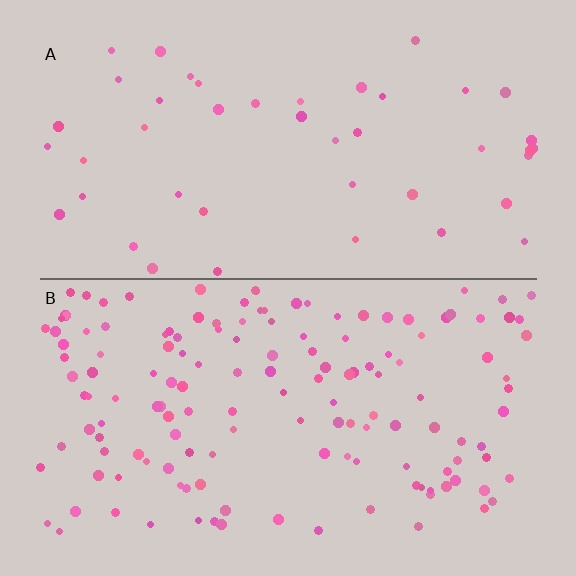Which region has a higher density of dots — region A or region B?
B (the bottom).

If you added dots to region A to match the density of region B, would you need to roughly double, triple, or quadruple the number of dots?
Approximately triple.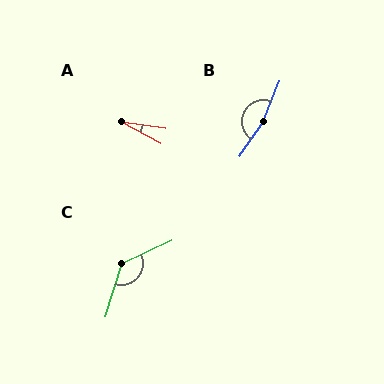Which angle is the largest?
B, at approximately 168 degrees.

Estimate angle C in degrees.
Approximately 131 degrees.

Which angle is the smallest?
A, at approximately 21 degrees.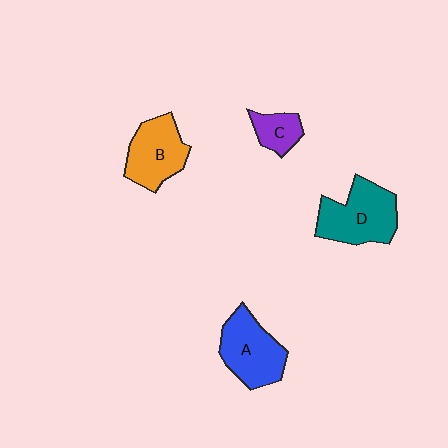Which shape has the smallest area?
Shape C (purple).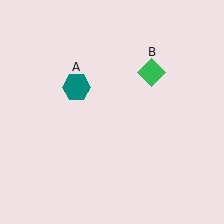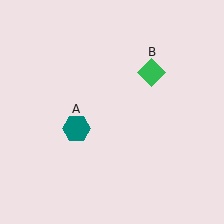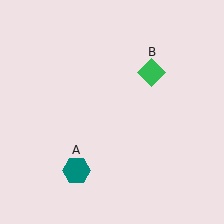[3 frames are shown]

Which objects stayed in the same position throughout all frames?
Green diamond (object B) remained stationary.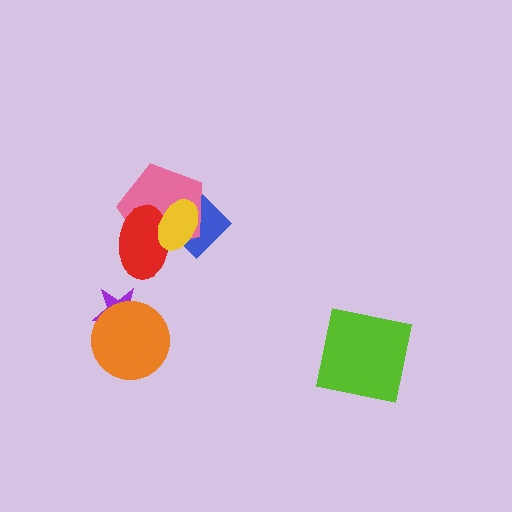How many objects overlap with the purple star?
1 object overlaps with the purple star.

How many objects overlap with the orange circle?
1 object overlaps with the orange circle.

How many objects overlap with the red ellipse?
3 objects overlap with the red ellipse.